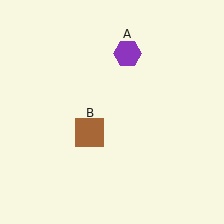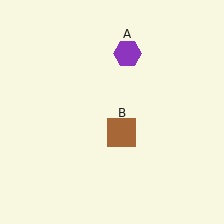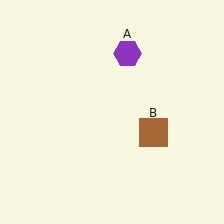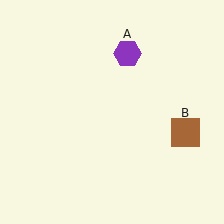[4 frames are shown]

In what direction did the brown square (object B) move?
The brown square (object B) moved right.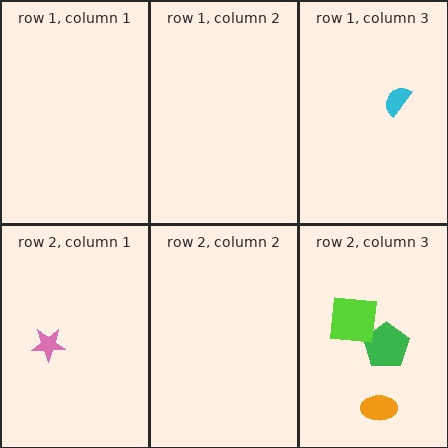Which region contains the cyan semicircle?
The row 1, column 3 region.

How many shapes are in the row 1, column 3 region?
1.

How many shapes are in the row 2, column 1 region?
1.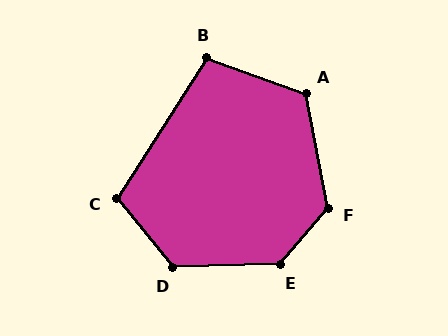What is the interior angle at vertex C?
Approximately 108 degrees (obtuse).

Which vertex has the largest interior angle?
E, at approximately 132 degrees.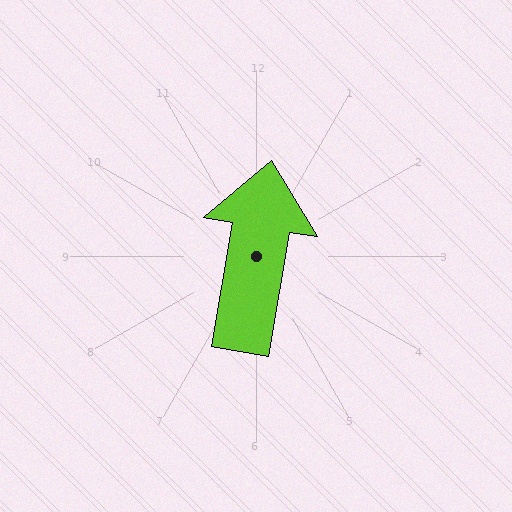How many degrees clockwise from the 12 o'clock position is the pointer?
Approximately 9 degrees.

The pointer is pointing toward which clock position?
Roughly 12 o'clock.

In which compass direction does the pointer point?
North.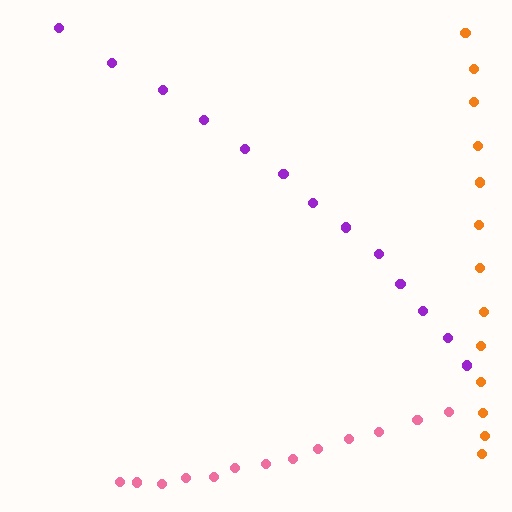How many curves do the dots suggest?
There are 3 distinct paths.